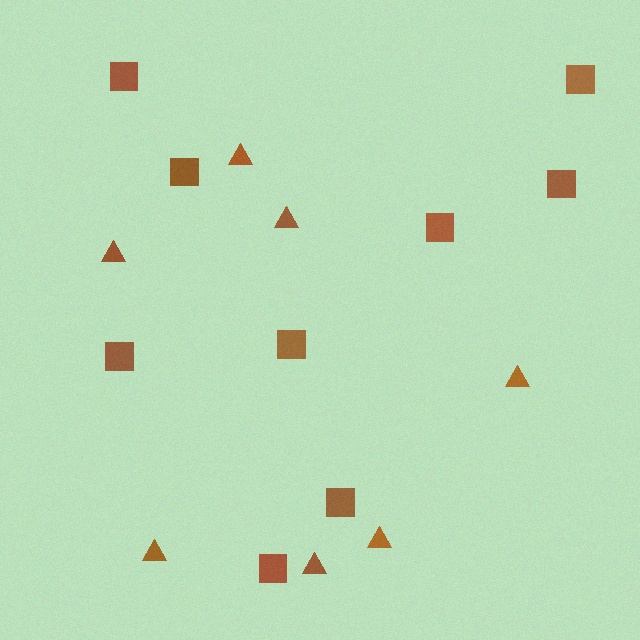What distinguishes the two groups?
There are 2 groups: one group of triangles (7) and one group of squares (9).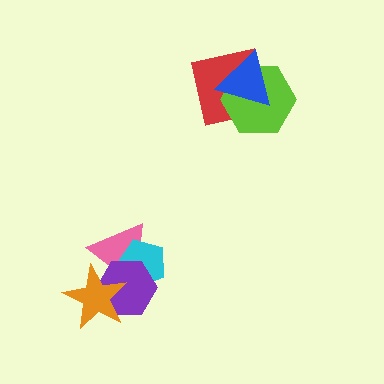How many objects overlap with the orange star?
2 objects overlap with the orange star.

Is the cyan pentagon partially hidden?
Yes, it is partially covered by another shape.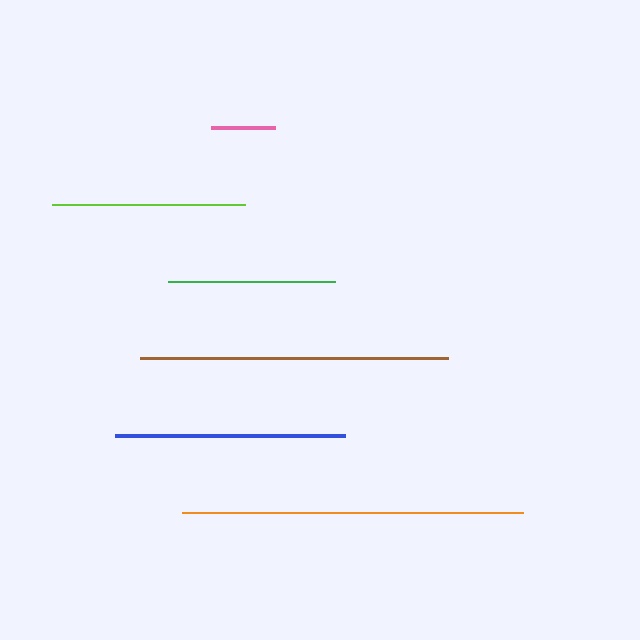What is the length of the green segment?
The green segment is approximately 167 pixels long.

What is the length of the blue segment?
The blue segment is approximately 229 pixels long.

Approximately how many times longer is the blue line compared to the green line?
The blue line is approximately 1.4 times the length of the green line.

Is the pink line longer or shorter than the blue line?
The blue line is longer than the pink line.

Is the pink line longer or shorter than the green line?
The green line is longer than the pink line.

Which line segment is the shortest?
The pink line is the shortest at approximately 64 pixels.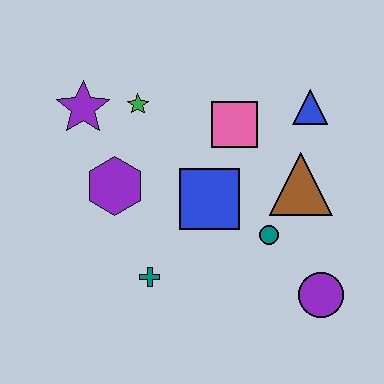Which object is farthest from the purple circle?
The purple star is farthest from the purple circle.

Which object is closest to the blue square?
The teal circle is closest to the blue square.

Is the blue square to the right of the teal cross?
Yes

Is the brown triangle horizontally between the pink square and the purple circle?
Yes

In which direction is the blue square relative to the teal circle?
The blue square is to the left of the teal circle.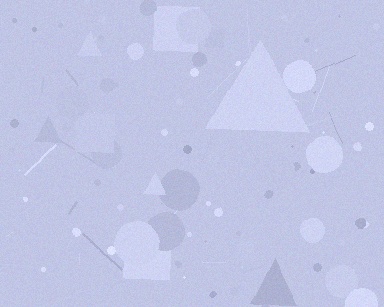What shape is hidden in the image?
A triangle is hidden in the image.